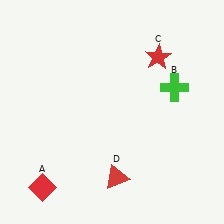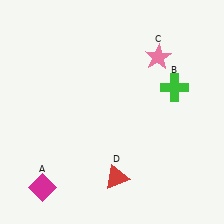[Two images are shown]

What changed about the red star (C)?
In Image 1, C is red. In Image 2, it changed to pink.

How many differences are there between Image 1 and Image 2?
There are 2 differences between the two images.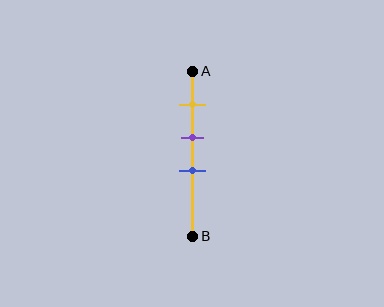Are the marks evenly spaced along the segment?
Yes, the marks are approximately evenly spaced.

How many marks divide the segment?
There are 3 marks dividing the segment.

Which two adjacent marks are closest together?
The purple and blue marks are the closest adjacent pair.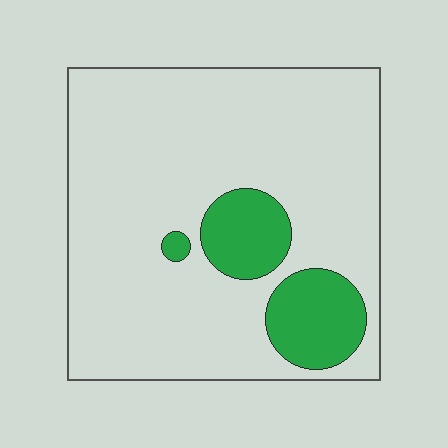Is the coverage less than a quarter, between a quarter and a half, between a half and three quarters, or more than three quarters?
Less than a quarter.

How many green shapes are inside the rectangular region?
3.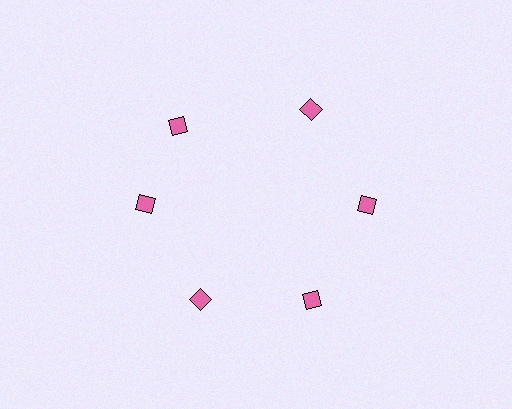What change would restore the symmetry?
The symmetry would be restored by rotating it back into even spacing with its neighbors so that all 6 diamonds sit at equal angles and equal distance from the center.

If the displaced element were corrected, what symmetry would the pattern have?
It would have 6-fold rotational symmetry — the pattern would map onto itself every 60 degrees.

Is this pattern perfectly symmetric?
No. The 6 pink diamonds are arranged in a ring, but one element near the 11 o'clock position is rotated out of alignment along the ring, breaking the 6-fold rotational symmetry.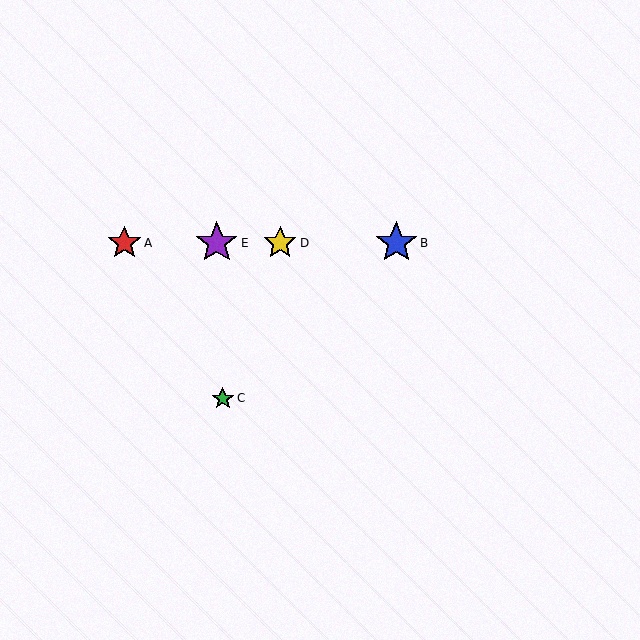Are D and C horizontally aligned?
No, D is at y≈243 and C is at y≈398.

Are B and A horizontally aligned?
Yes, both are at y≈243.